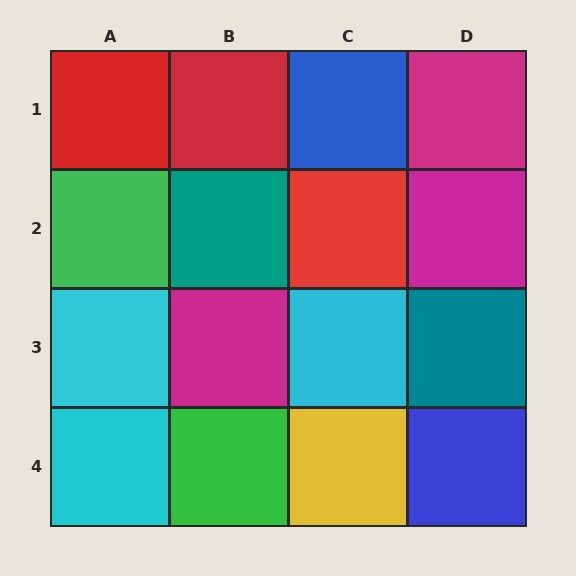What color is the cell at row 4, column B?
Green.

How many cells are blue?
2 cells are blue.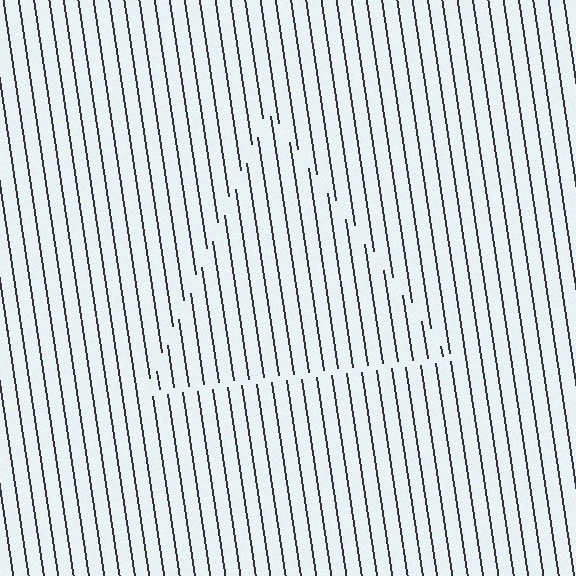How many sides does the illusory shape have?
3 sides — the line-ends trace a triangle.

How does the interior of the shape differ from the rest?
The interior of the shape contains the same grating, shifted by half a period — the contour is defined by the phase discontinuity where line-ends from the inner and outer gratings abut.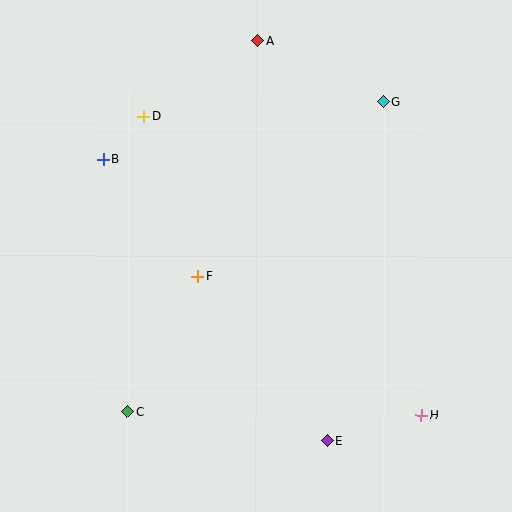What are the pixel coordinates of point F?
Point F is at (198, 276).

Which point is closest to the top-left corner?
Point D is closest to the top-left corner.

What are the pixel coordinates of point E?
Point E is at (328, 441).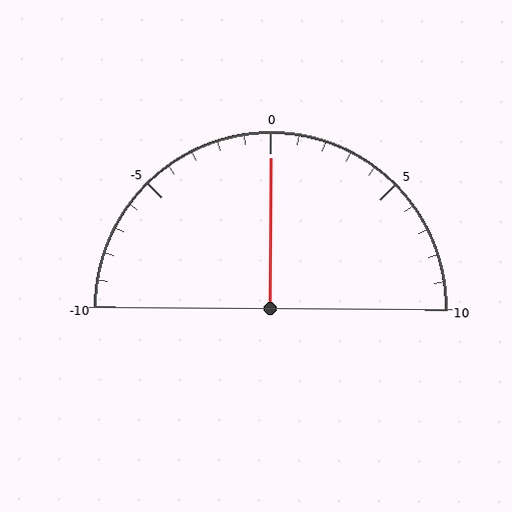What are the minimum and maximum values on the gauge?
The gauge ranges from -10 to 10.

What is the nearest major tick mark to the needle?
The nearest major tick mark is 0.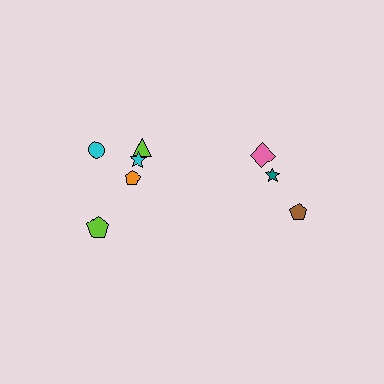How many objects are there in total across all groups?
There are 8 objects.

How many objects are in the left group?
There are 5 objects.